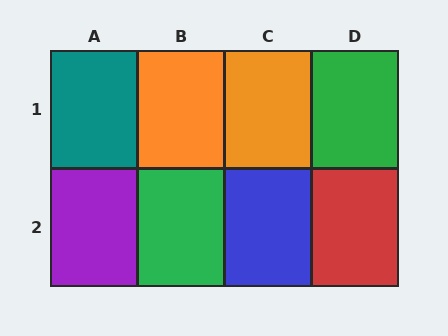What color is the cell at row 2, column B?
Green.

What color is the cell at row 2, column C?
Blue.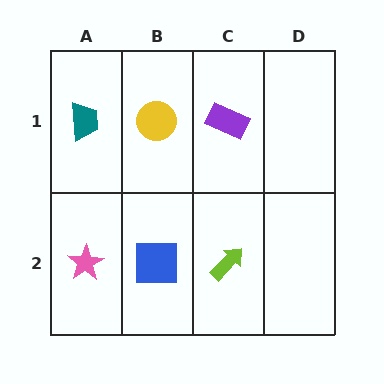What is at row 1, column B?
A yellow circle.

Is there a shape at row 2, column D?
No, that cell is empty.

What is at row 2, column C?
A lime arrow.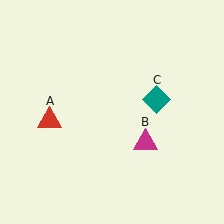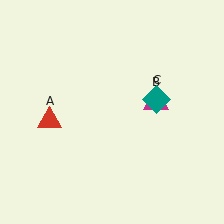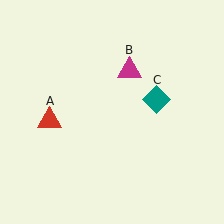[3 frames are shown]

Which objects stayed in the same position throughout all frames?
Red triangle (object A) and teal diamond (object C) remained stationary.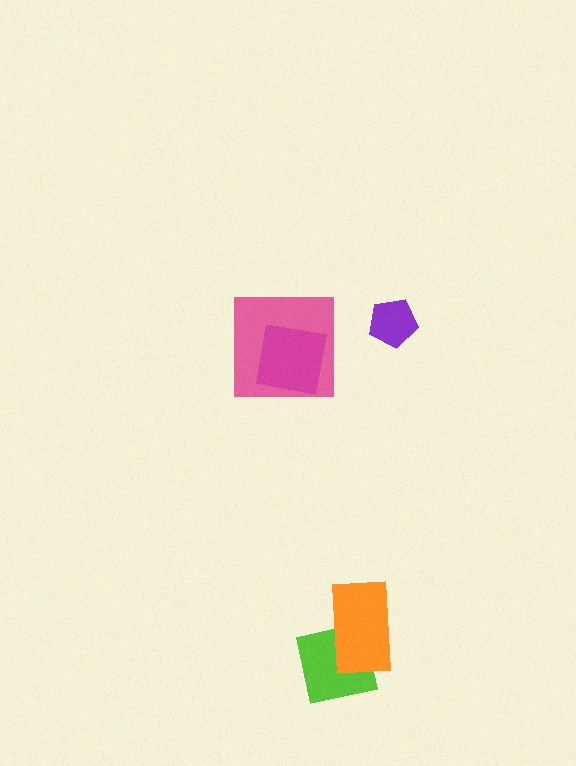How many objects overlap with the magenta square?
1 object overlaps with the magenta square.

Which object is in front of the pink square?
The magenta square is in front of the pink square.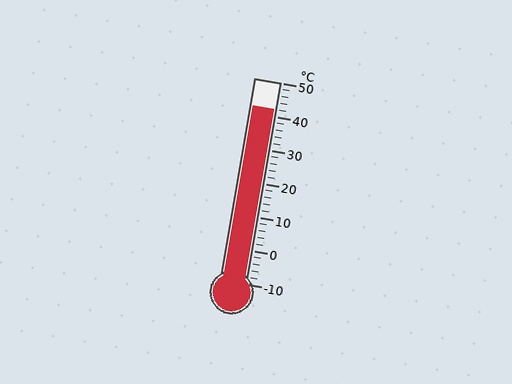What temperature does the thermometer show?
The thermometer shows approximately 42°C.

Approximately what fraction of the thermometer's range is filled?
The thermometer is filled to approximately 85% of its range.